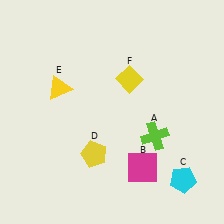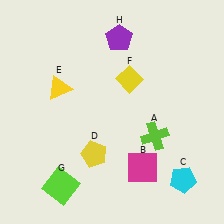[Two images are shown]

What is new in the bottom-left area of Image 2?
A lime square (G) was added in the bottom-left area of Image 2.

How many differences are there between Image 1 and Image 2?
There are 2 differences between the two images.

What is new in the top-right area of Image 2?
A purple pentagon (H) was added in the top-right area of Image 2.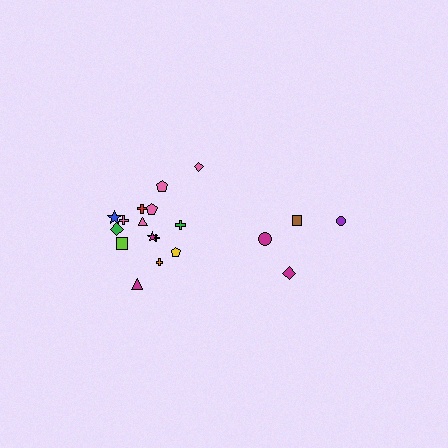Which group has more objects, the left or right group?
The left group.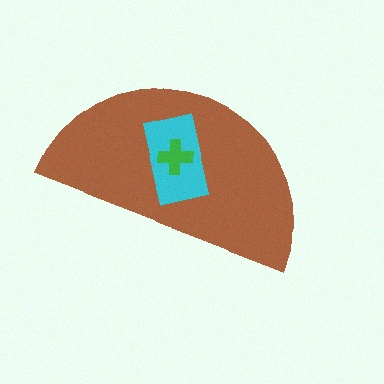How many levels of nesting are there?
3.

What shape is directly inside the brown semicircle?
The cyan rectangle.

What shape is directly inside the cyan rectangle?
The green cross.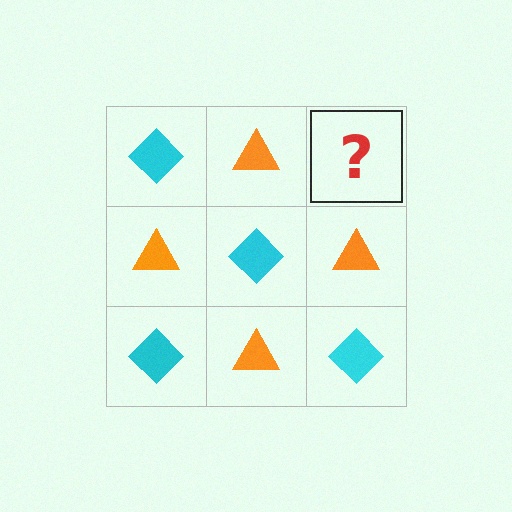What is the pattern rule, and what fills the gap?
The rule is that it alternates cyan diamond and orange triangle in a checkerboard pattern. The gap should be filled with a cyan diamond.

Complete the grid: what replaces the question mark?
The question mark should be replaced with a cyan diamond.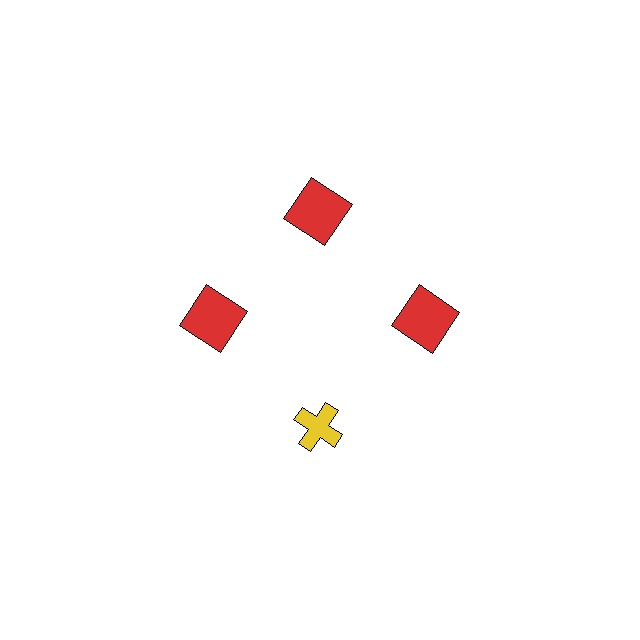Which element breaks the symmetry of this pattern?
The yellow cross at roughly the 6 o'clock position breaks the symmetry. All other shapes are red squares.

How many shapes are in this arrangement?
There are 4 shapes arranged in a ring pattern.